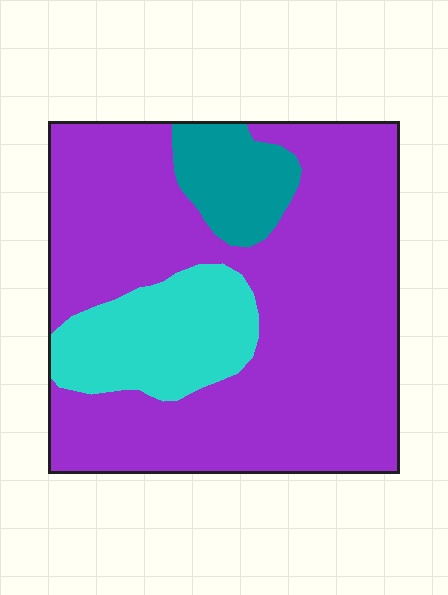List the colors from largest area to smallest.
From largest to smallest: purple, cyan, teal.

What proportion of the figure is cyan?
Cyan takes up about one sixth (1/6) of the figure.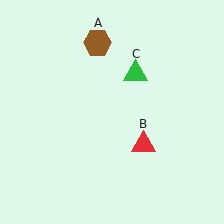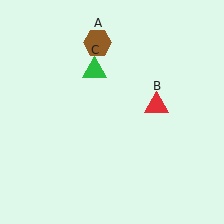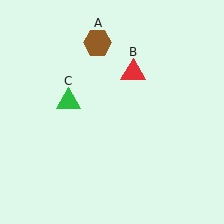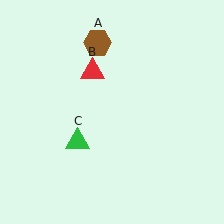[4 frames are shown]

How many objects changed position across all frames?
2 objects changed position: red triangle (object B), green triangle (object C).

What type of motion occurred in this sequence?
The red triangle (object B), green triangle (object C) rotated counterclockwise around the center of the scene.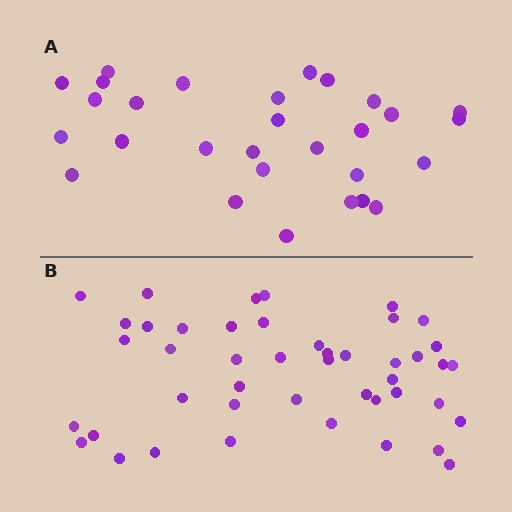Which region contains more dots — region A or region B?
Region B (the bottom region) has more dots.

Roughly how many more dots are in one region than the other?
Region B has approximately 15 more dots than region A.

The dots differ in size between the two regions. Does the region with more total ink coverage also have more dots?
No. Region A has more total ink coverage because its dots are larger, but region B actually contains more individual dots. Total area can be misleading — the number of items is what matters here.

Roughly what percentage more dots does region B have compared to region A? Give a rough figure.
About 55% more.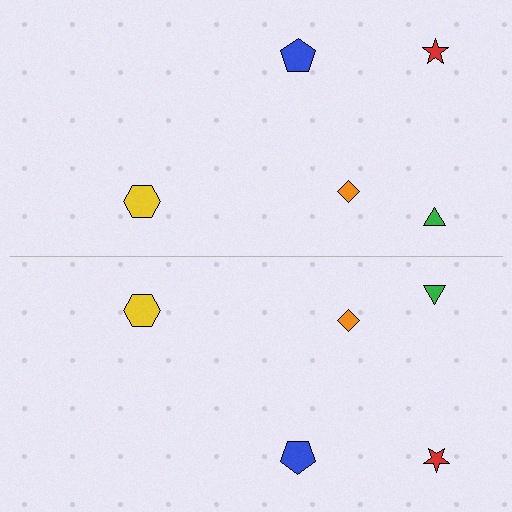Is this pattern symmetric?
Yes, this pattern has bilateral (reflection) symmetry.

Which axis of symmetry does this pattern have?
The pattern has a horizontal axis of symmetry running through the center of the image.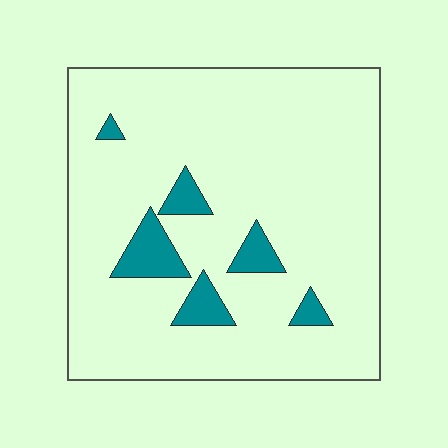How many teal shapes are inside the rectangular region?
6.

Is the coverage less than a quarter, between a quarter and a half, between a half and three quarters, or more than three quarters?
Less than a quarter.